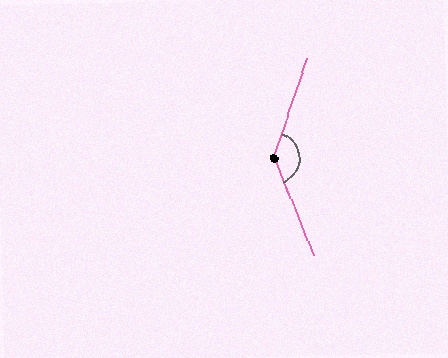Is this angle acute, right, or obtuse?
It is obtuse.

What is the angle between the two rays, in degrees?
Approximately 140 degrees.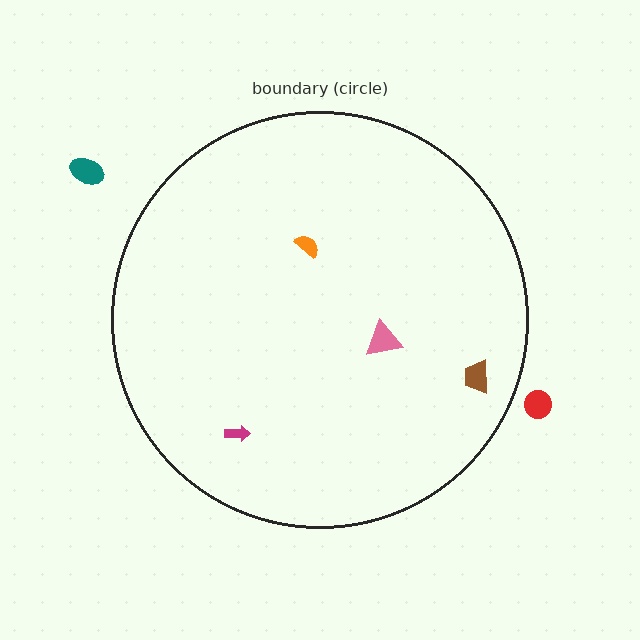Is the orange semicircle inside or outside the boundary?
Inside.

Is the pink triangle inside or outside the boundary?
Inside.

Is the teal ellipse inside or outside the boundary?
Outside.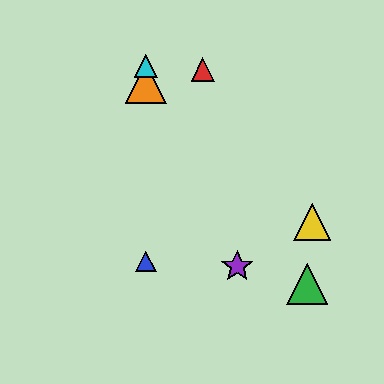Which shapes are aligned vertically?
The blue triangle, the orange triangle, the cyan triangle are aligned vertically.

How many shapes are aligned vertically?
3 shapes (the blue triangle, the orange triangle, the cyan triangle) are aligned vertically.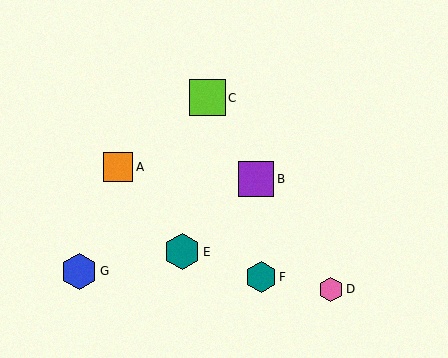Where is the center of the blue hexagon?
The center of the blue hexagon is at (79, 271).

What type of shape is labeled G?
Shape G is a blue hexagon.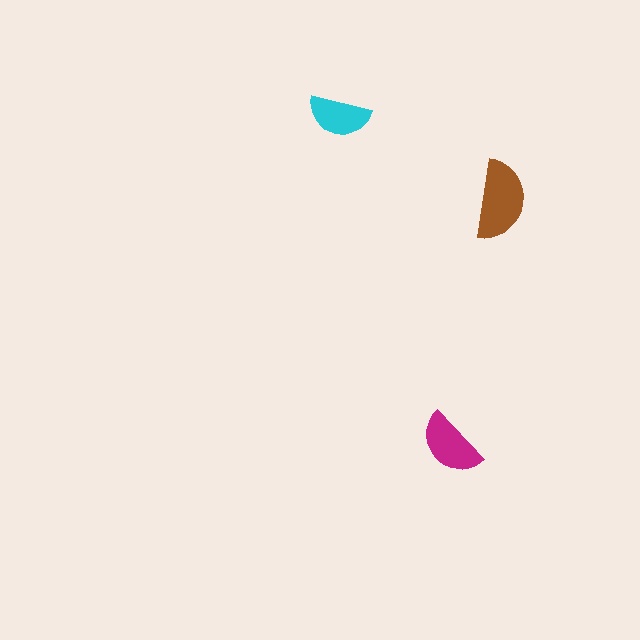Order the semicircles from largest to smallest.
the brown one, the magenta one, the cyan one.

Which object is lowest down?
The magenta semicircle is bottommost.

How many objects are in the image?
There are 3 objects in the image.